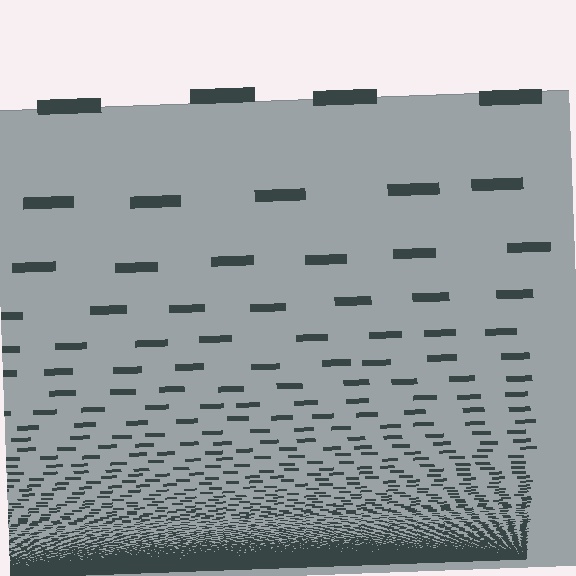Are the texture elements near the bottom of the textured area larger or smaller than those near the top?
Smaller. The gradient is inverted — elements near the bottom are smaller and denser.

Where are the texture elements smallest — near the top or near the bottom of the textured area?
Near the bottom.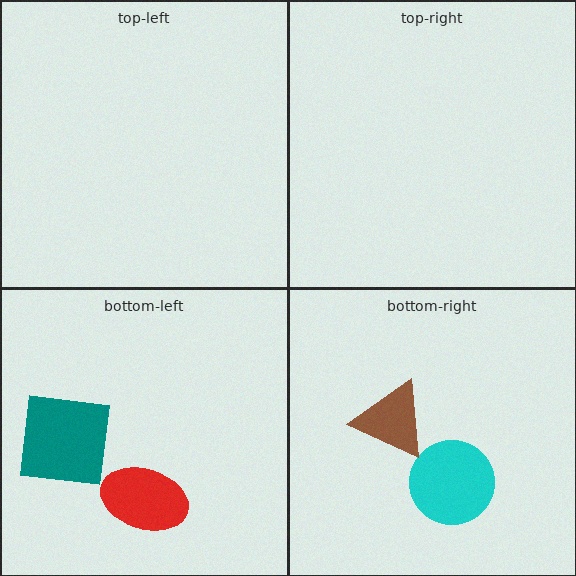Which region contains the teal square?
The bottom-left region.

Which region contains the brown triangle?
The bottom-right region.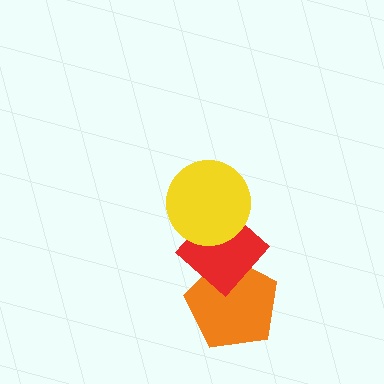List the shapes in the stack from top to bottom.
From top to bottom: the yellow circle, the red diamond, the orange pentagon.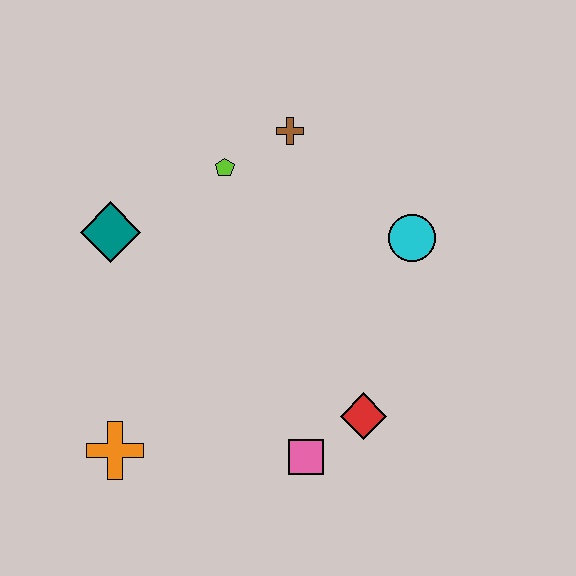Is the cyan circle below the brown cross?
Yes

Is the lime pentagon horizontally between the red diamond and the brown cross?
No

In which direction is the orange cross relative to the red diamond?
The orange cross is to the left of the red diamond.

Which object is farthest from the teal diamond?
The red diamond is farthest from the teal diamond.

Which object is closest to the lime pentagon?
The brown cross is closest to the lime pentagon.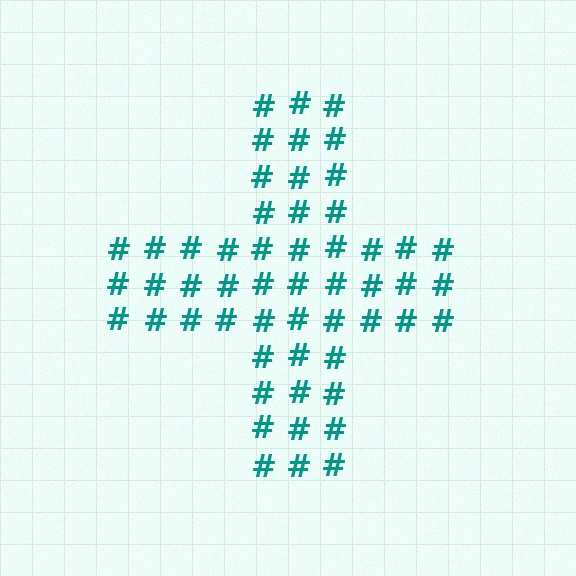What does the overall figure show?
The overall figure shows a cross.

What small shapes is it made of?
It is made of small hash symbols.